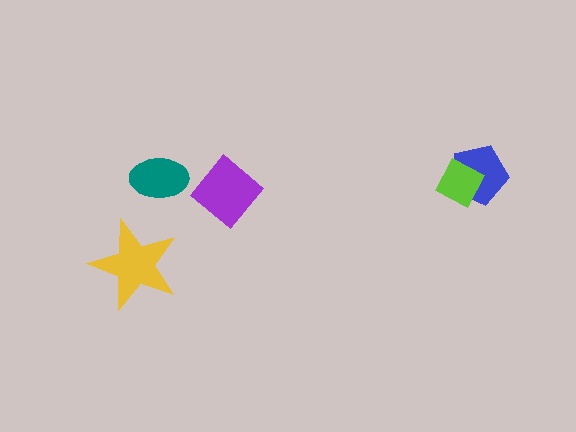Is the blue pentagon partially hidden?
Yes, it is partially covered by another shape.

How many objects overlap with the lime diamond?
1 object overlaps with the lime diamond.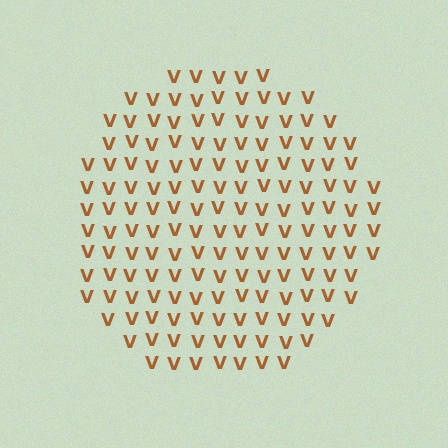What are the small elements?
The small elements are letter V's.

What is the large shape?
The large shape is a circle.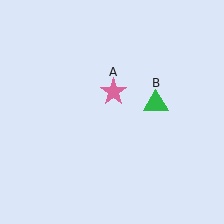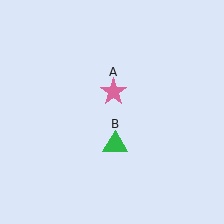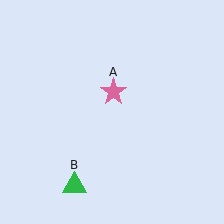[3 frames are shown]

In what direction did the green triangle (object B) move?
The green triangle (object B) moved down and to the left.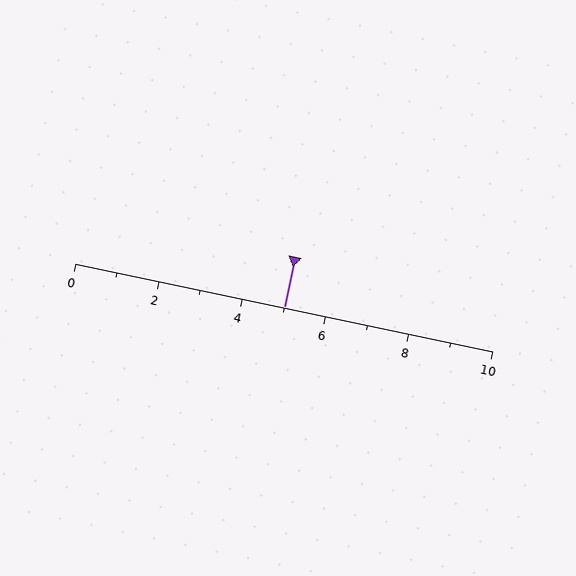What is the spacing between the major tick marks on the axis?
The major ticks are spaced 2 apart.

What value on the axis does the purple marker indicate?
The marker indicates approximately 5.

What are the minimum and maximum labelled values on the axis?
The axis runs from 0 to 10.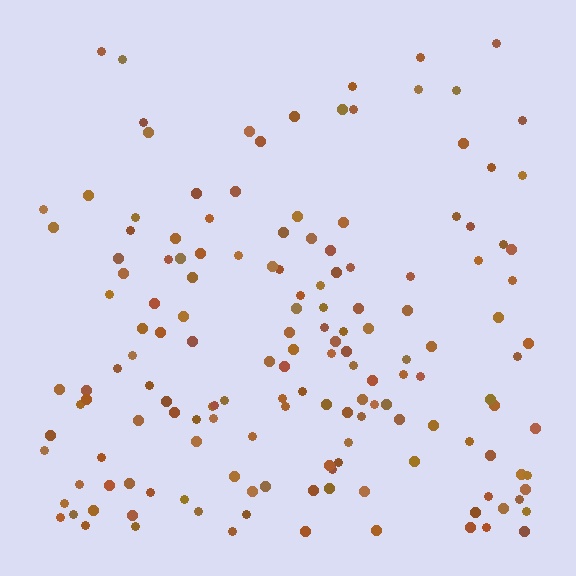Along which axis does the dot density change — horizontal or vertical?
Vertical.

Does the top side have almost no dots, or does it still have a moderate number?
Still a moderate number, just noticeably fewer than the bottom.